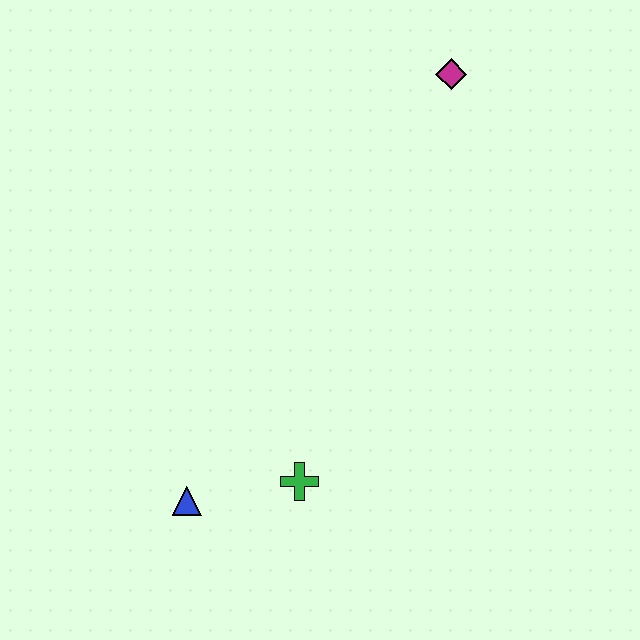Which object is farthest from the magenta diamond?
The blue triangle is farthest from the magenta diamond.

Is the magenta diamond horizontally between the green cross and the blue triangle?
No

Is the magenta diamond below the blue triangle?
No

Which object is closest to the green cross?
The blue triangle is closest to the green cross.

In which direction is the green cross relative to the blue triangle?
The green cross is to the right of the blue triangle.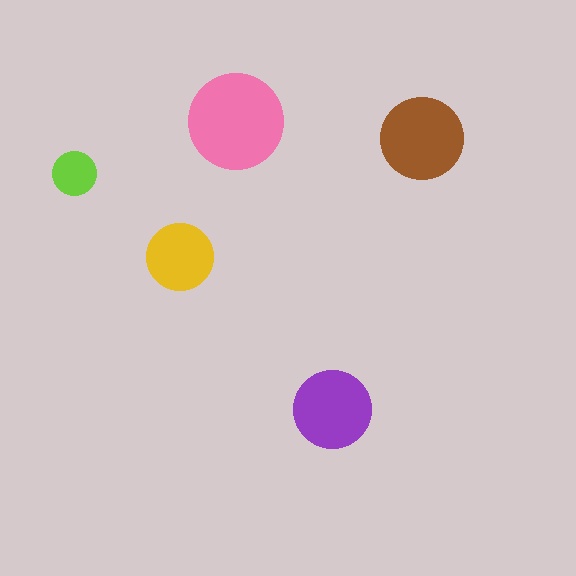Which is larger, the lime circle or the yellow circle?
The yellow one.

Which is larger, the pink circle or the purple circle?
The pink one.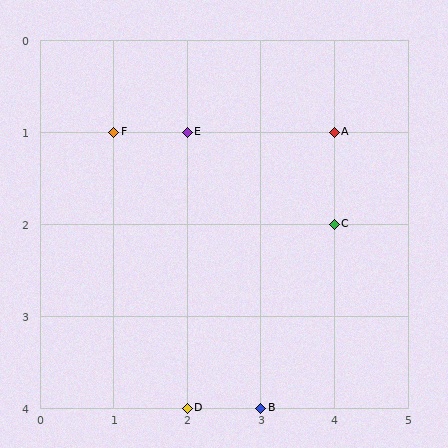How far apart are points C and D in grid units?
Points C and D are 2 columns and 2 rows apart (about 2.8 grid units diagonally).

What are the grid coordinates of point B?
Point B is at grid coordinates (3, 4).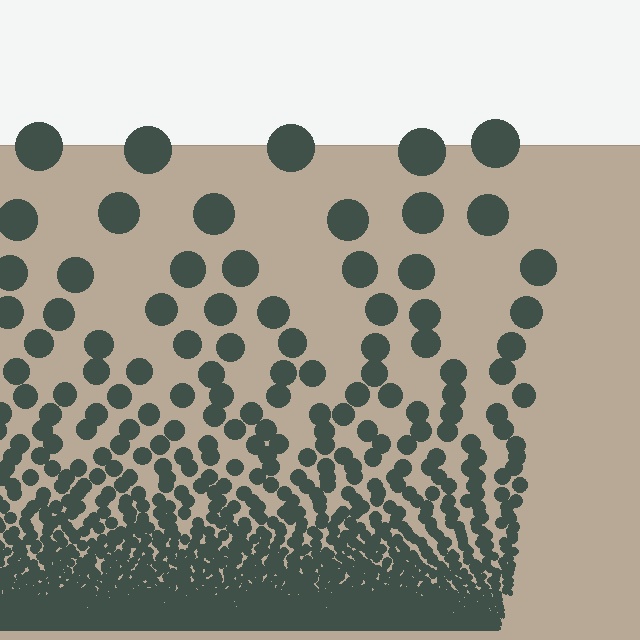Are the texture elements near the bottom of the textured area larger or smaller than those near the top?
Smaller. The gradient is inverted — elements near the bottom are smaller and denser.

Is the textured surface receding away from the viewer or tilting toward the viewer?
The surface appears to tilt toward the viewer. Texture elements get larger and sparser toward the top.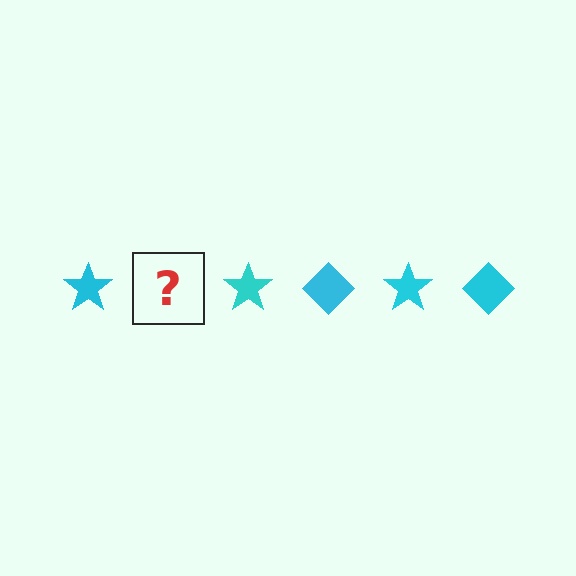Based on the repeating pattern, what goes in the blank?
The blank should be a cyan diamond.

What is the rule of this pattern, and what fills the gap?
The rule is that the pattern cycles through star, diamond shapes in cyan. The gap should be filled with a cyan diamond.